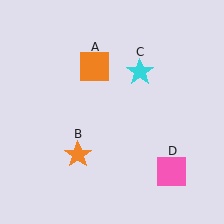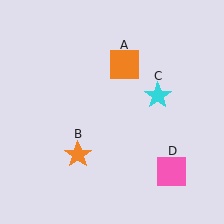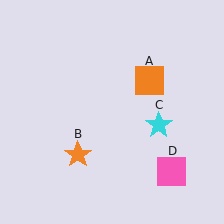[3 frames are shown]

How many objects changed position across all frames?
2 objects changed position: orange square (object A), cyan star (object C).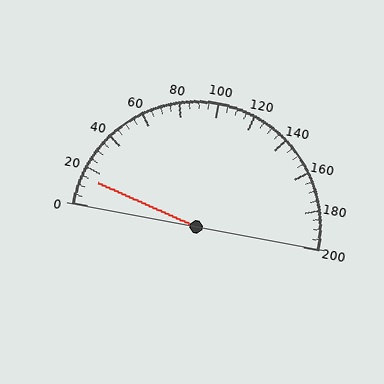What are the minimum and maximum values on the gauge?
The gauge ranges from 0 to 200.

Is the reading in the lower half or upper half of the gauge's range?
The reading is in the lower half of the range (0 to 200).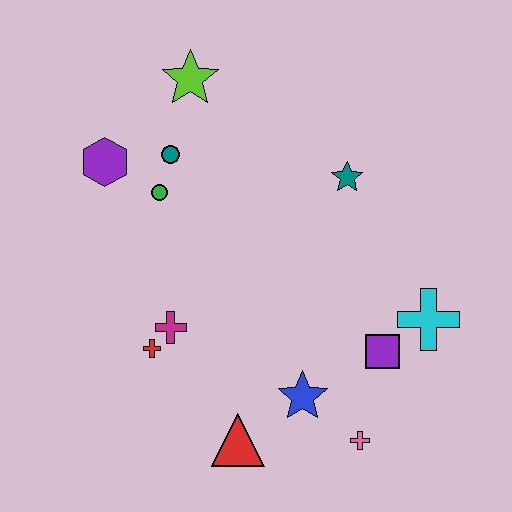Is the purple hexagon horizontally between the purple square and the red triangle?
No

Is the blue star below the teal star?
Yes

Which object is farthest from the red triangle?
The lime star is farthest from the red triangle.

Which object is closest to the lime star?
The teal circle is closest to the lime star.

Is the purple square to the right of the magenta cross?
Yes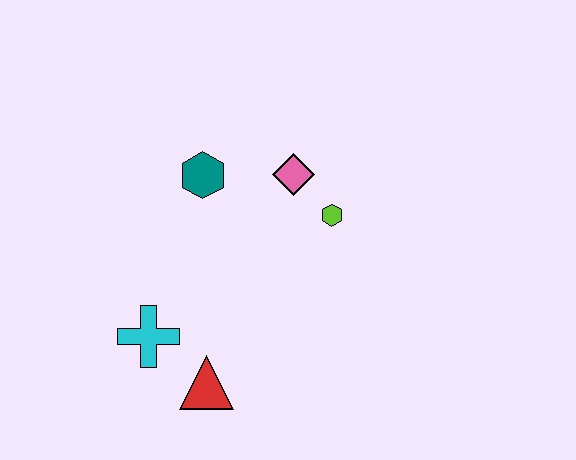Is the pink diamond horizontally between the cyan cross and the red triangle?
No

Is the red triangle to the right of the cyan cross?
Yes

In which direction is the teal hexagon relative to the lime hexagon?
The teal hexagon is to the left of the lime hexagon.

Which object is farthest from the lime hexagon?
The cyan cross is farthest from the lime hexagon.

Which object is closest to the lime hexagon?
The pink diamond is closest to the lime hexagon.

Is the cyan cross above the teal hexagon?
No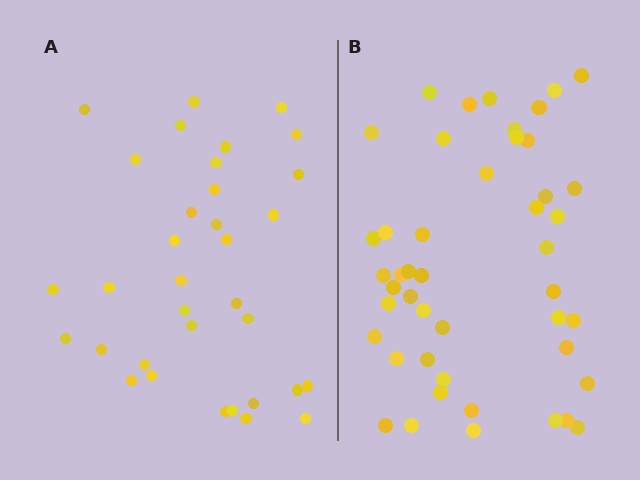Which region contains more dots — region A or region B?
Region B (the right region) has more dots.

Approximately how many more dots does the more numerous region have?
Region B has roughly 12 or so more dots than region A.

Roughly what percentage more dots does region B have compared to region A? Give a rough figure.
About 35% more.